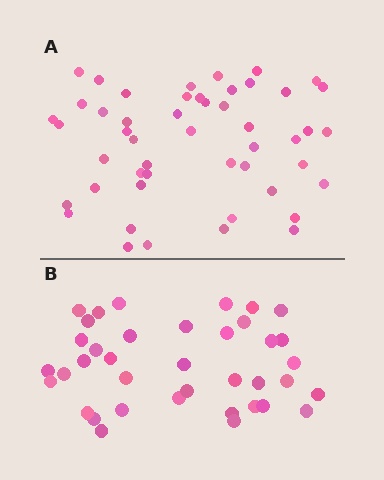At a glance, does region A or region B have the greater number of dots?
Region A (the top region) has more dots.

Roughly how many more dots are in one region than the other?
Region A has roughly 12 or so more dots than region B.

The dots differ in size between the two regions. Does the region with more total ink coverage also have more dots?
No. Region B has more total ink coverage because its dots are larger, but region A actually contains more individual dots. Total area can be misleading — the number of items is what matters here.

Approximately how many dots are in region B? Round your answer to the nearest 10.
About 40 dots. (The exact count is 38, which rounds to 40.)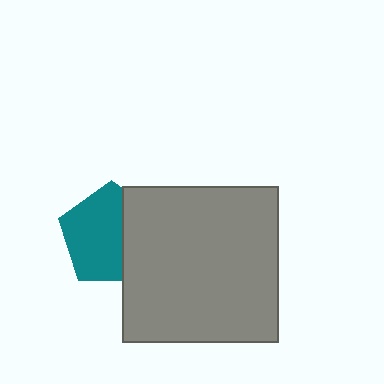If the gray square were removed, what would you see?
You would see the complete teal pentagon.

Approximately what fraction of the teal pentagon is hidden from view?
Roughly 37% of the teal pentagon is hidden behind the gray square.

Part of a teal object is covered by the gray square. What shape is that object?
It is a pentagon.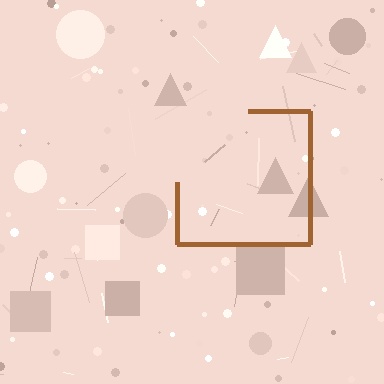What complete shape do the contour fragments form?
The contour fragments form a square.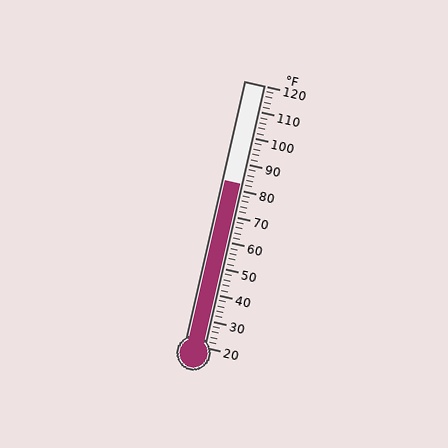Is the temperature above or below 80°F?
The temperature is above 80°F.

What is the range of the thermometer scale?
The thermometer scale ranges from 20°F to 120°F.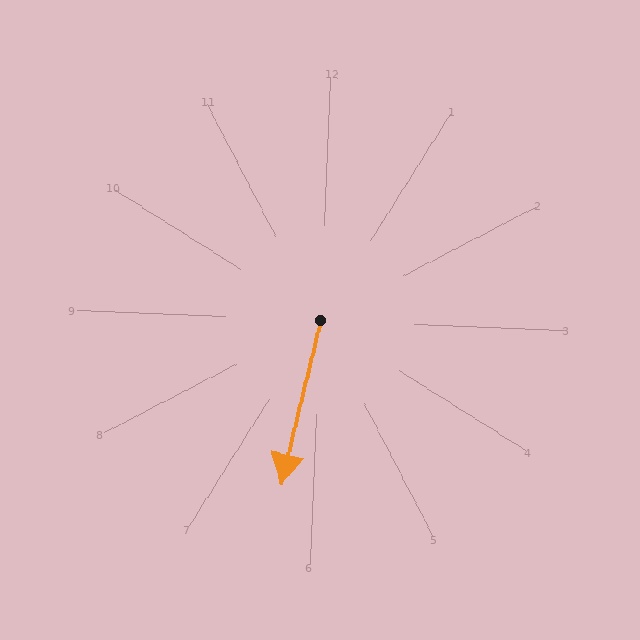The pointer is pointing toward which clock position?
Roughly 6 o'clock.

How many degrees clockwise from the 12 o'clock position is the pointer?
Approximately 191 degrees.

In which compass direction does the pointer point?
South.